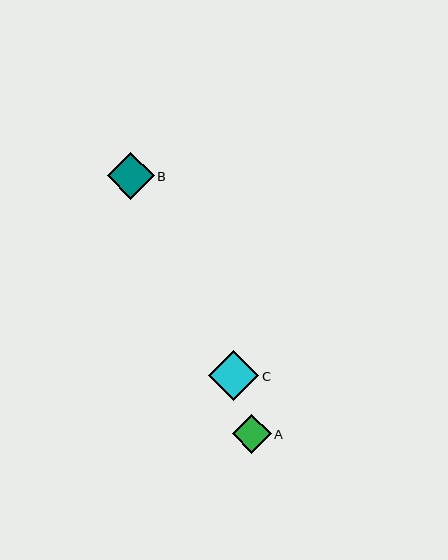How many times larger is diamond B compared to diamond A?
Diamond B is approximately 1.2 times the size of diamond A.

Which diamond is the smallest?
Diamond A is the smallest with a size of approximately 39 pixels.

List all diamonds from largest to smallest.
From largest to smallest: C, B, A.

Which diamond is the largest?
Diamond C is the largest with a size of approximately 50 pixels.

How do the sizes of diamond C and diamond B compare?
Diamond C and diamond B are approximately the same size.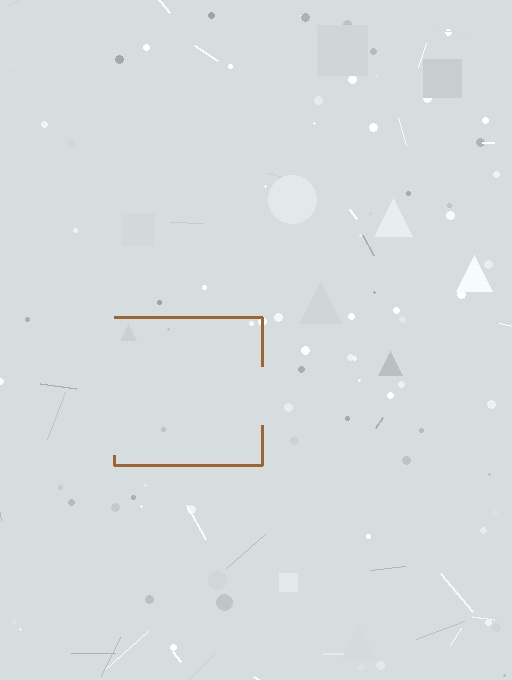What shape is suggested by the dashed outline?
The dashed outline suggests a square.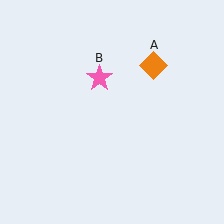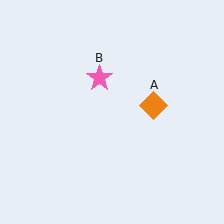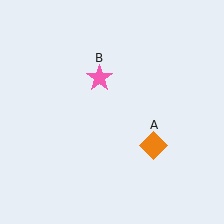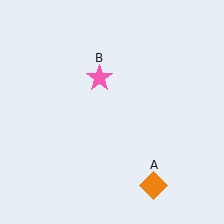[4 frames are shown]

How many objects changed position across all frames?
1 object changed position: orange diamond (object A).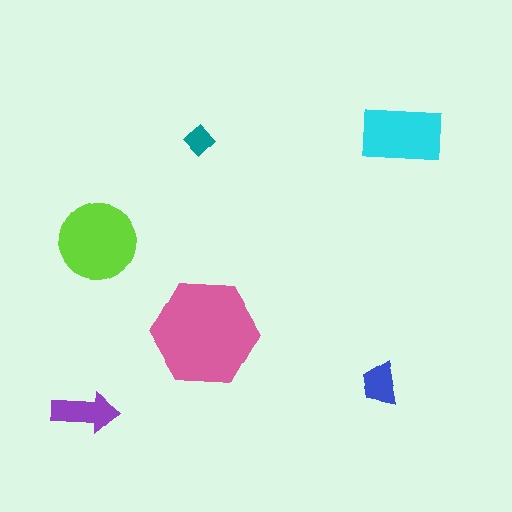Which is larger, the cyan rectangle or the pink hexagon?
The pink hexagon.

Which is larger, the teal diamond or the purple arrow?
The purple arrow.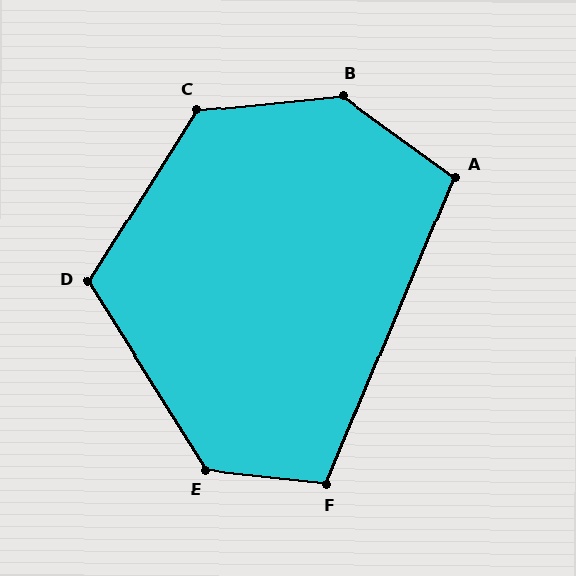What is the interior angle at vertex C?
Approximately 128 degrees (obtuse).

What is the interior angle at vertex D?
Approximately 116 degrees (obtuse).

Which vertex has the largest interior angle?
B, at approximately 138 degrees.